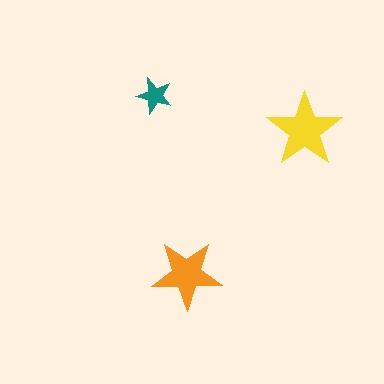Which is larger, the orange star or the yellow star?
The yellow one.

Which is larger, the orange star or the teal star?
The orange one.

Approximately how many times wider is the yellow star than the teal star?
About 2 times wider.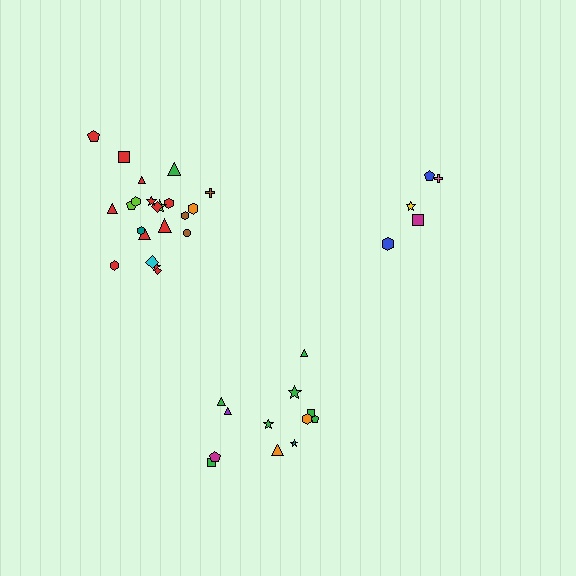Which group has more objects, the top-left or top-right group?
The top-left group.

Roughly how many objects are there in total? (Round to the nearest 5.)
Roughly 40 objects in total.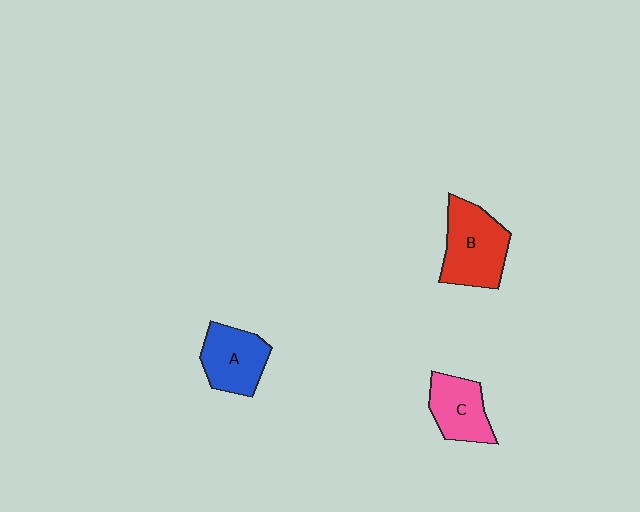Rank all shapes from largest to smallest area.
From largest to smallest: B (red), A (blue), C (pink).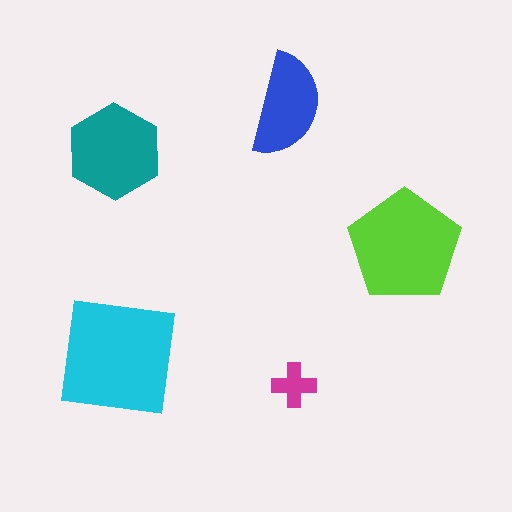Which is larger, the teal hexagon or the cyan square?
The cyan square.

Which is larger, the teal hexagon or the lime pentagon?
The lime pentagon.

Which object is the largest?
The cyan square.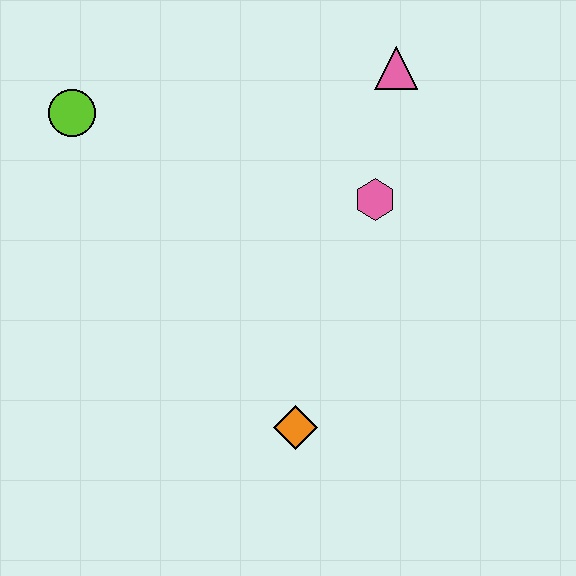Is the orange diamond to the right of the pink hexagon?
No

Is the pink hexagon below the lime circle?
Yes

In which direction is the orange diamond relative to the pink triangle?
The orange diamond is below the pink triangle.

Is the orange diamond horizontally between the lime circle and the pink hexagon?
Yes